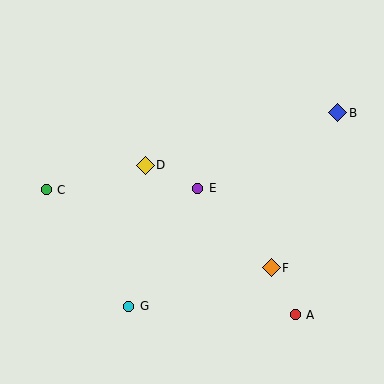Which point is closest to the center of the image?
Point E at (198, 188) is closest to the center.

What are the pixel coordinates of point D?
Point D is at (145, 165).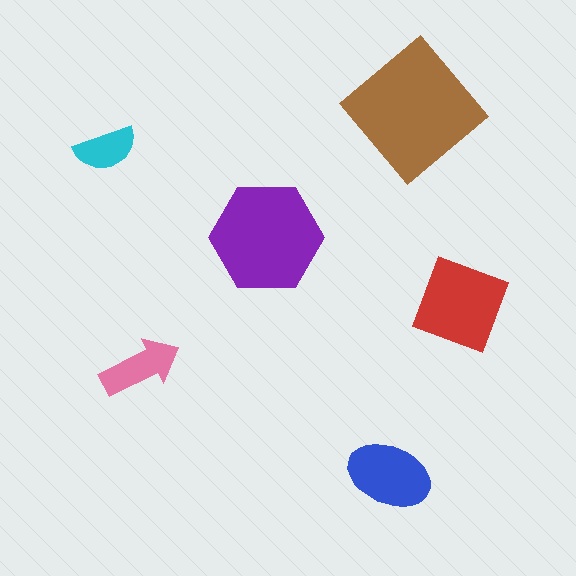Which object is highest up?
The brown diamond is topmost.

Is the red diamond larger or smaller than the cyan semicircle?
Larger.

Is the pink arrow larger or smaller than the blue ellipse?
Smaller.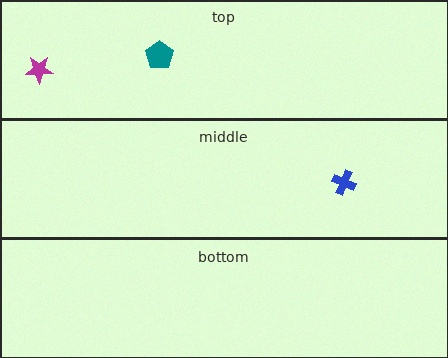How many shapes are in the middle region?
1.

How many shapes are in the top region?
2.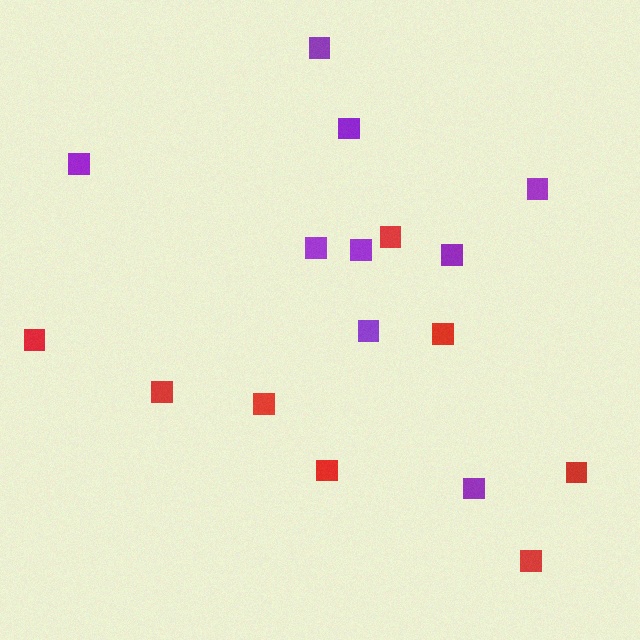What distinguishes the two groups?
There are 2 groups: one group of purple squares (9) and one group of red squares (8).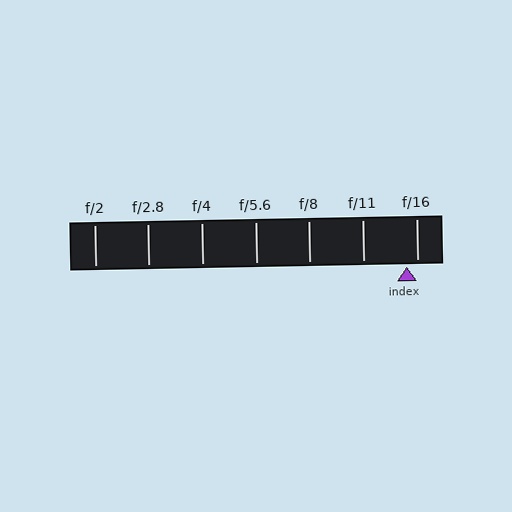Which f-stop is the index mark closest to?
The index mark is closest to f/16.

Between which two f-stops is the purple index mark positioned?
The index mark is between f/11 and f/16.